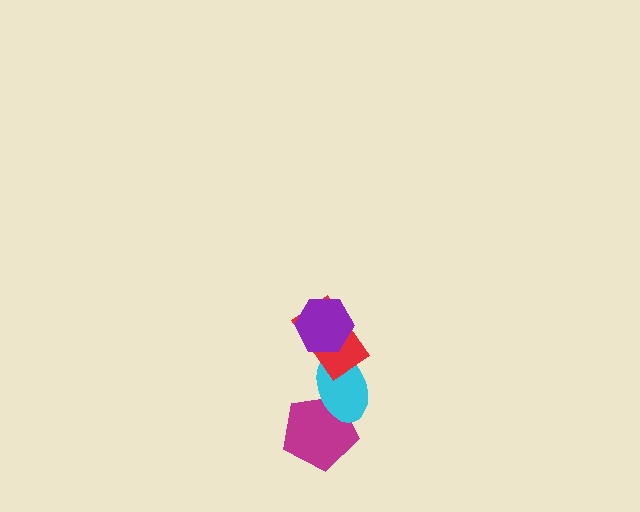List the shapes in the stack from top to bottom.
From top to bottom: the purple hexagon, the red rectangle, the cyan ellipse, the magenta pentagon.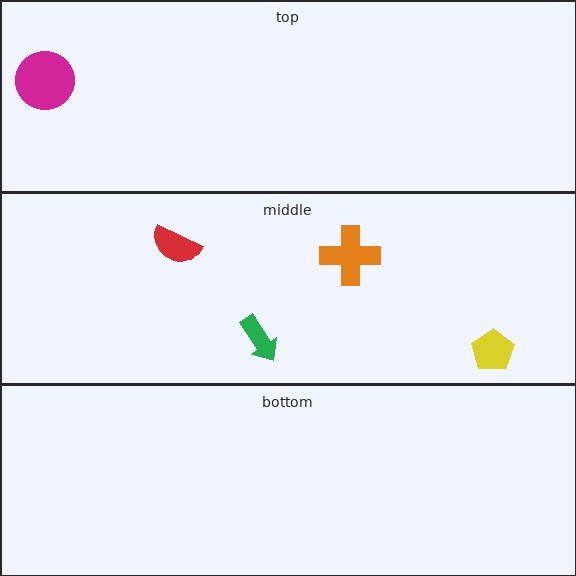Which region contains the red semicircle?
The middle region.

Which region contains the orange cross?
The middle region.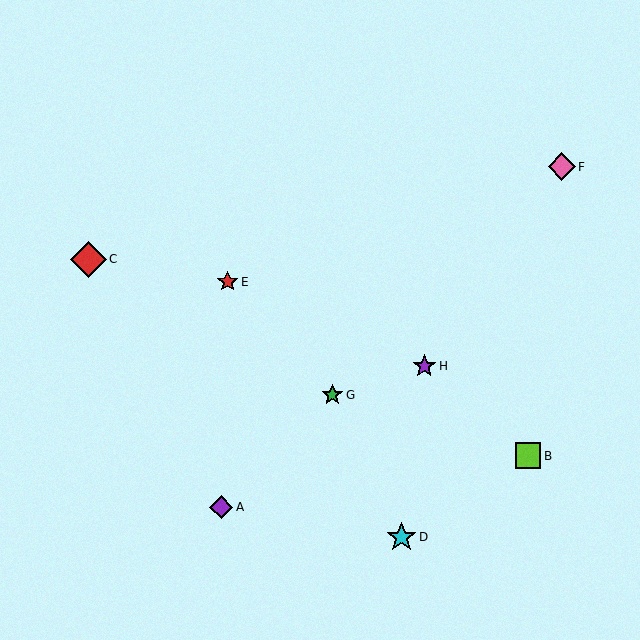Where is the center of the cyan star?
The center of the cyan star is at (401, 537).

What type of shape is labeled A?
Shape A is a purple diamond.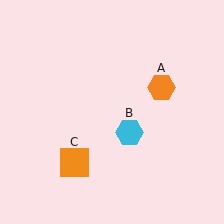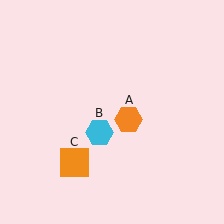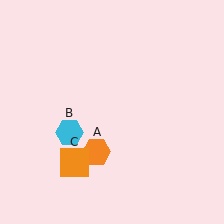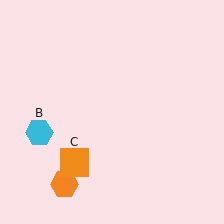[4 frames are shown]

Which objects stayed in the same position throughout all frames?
Orange square (object C) remained stationary.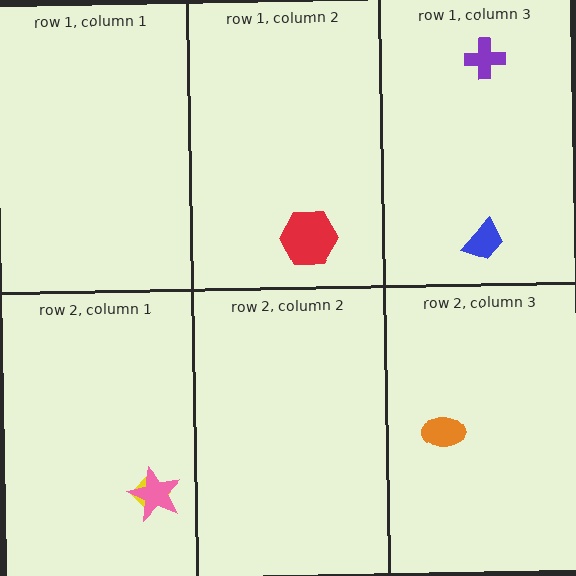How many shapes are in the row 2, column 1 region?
2.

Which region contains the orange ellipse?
The row 2, column 3 region.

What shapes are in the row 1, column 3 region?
The purple cross, the blue trapezoid.